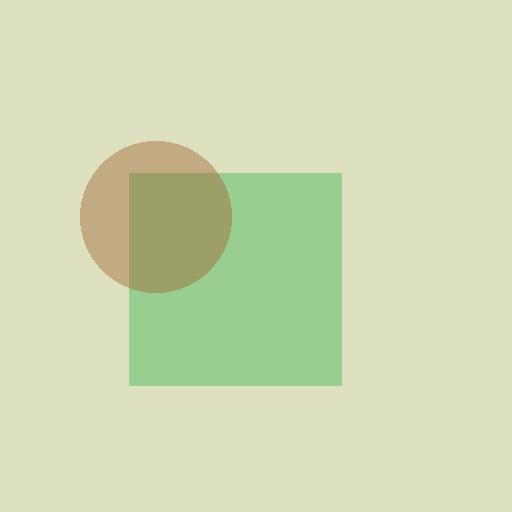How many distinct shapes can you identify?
There are 2 distinct shapes: a green square, a brown circle.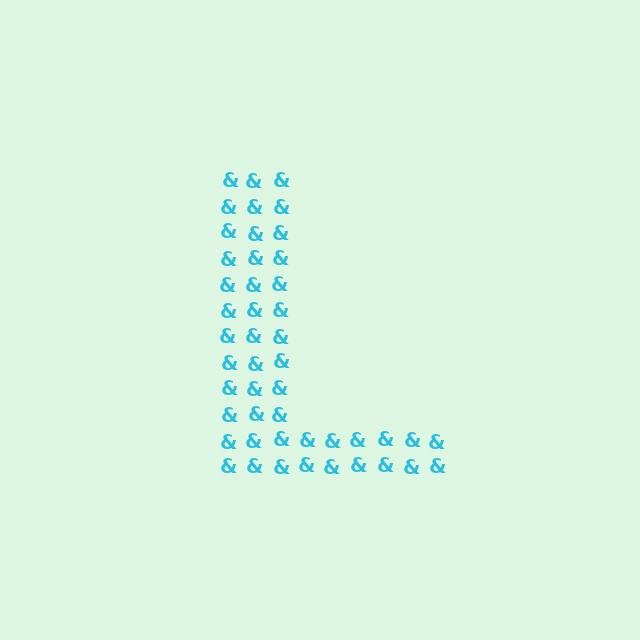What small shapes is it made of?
It is made of small ampersands.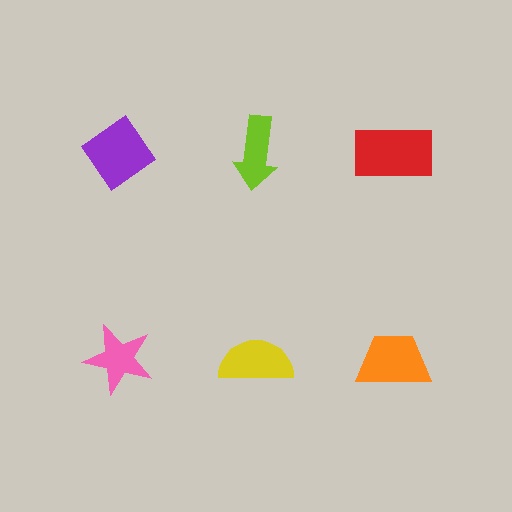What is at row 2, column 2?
A yellow semicircle.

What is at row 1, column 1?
A purple diamond.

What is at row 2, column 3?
An orange trapezoid.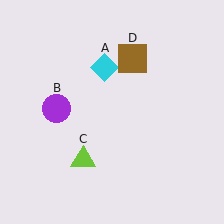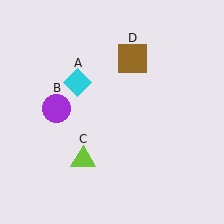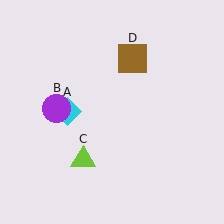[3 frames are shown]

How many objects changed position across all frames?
1 object changed position: cyan diamond (object A).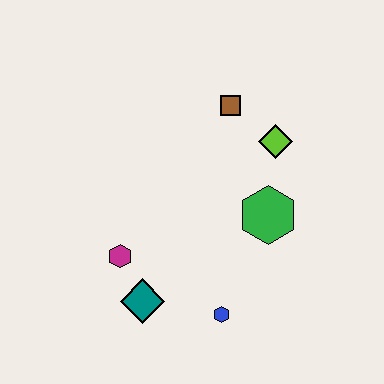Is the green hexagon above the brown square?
No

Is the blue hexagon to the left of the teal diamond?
No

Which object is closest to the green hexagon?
The lime diamond is closest to the green hexagon.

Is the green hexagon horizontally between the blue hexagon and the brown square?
No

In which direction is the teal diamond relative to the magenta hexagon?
The teal diamond is below the magenta hexagon.